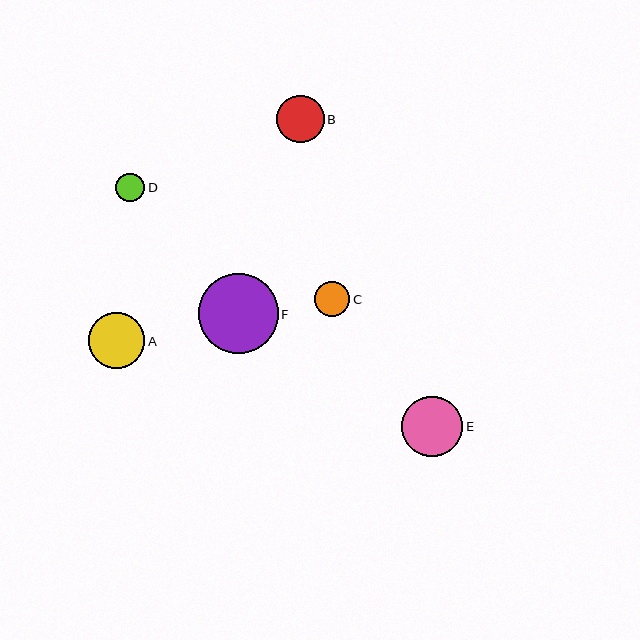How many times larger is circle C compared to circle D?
Circle C is approximately 1.2 times the size of circle D.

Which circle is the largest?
Circle F is the largest with a size of approximately 80 pixels.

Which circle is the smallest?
Circle D is the smallest with a size of approximately 29 pixels.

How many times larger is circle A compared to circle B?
Circle A is approximately 1.2 times the size of circle B.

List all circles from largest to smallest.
From largest to smallest: F, E, A, B, C, D.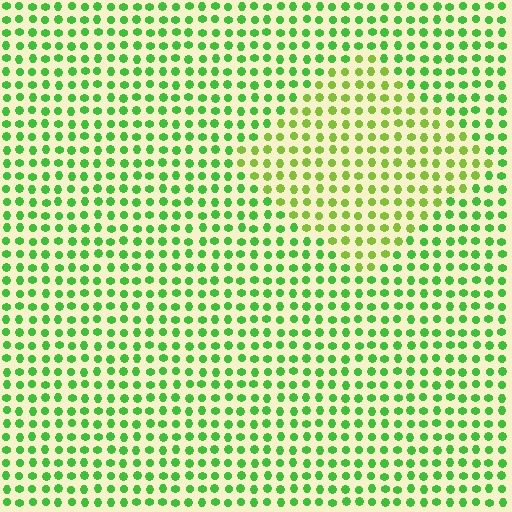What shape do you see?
I see a diamond.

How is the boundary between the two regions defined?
The boundary is defined purely by a slight shift in hue (about 30 degrees). Spacing, size, and orientation are identical on both sides.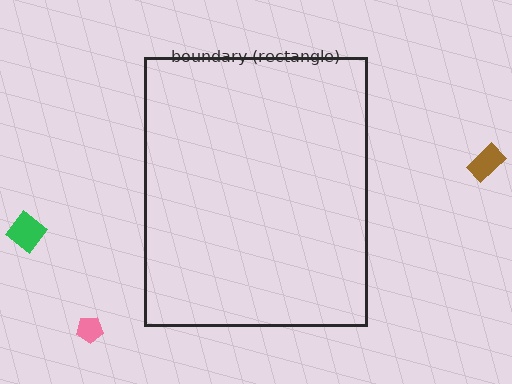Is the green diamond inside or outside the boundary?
Outside.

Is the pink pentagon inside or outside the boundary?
Outside.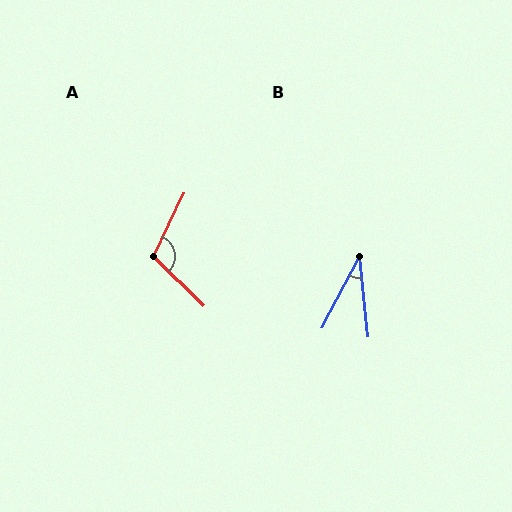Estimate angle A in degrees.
Approximately 108 degrees.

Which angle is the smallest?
B, at approximately 34 degrees.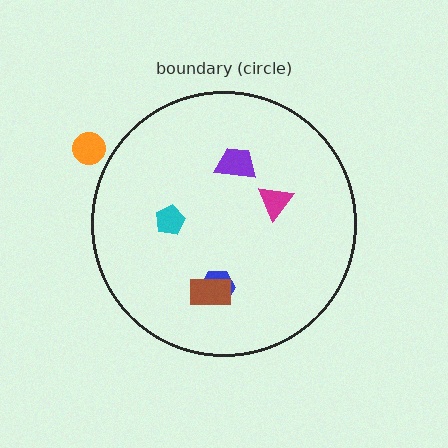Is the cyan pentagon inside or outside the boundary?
Inside.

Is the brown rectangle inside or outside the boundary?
Inside.